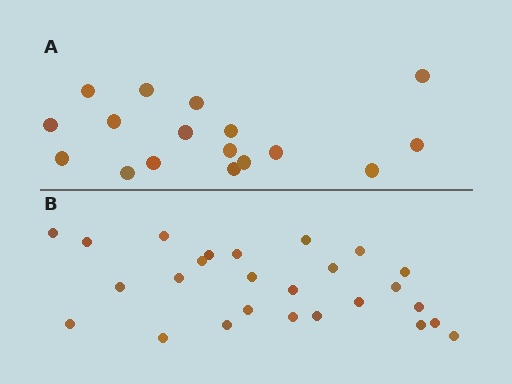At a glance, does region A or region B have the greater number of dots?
Region B (the bottom region) has more dots.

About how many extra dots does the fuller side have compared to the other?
Region B has roughly 8 or so more dots than region A.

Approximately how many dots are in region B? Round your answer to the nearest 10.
About 30 dots. (The exact count is 26, which rounds to 30.)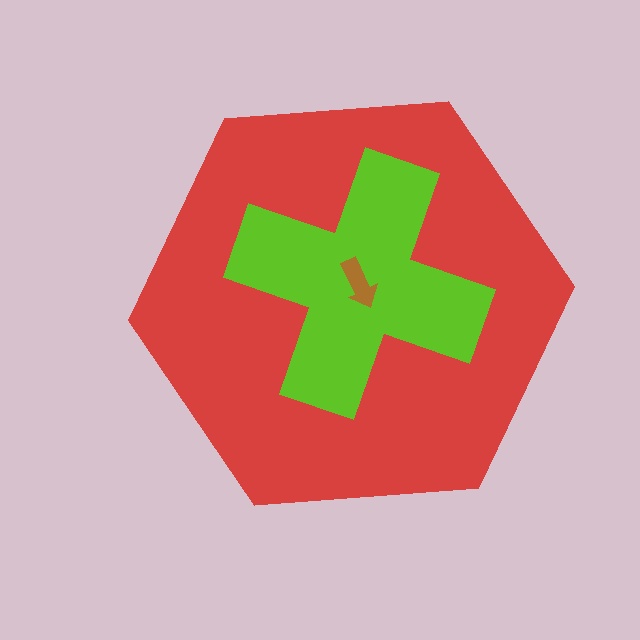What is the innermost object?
The brown arrow.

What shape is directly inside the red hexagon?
The lime cross.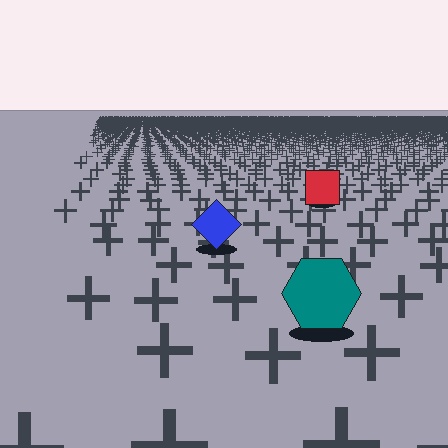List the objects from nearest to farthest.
From nearest to farthest: the teal hexagon, the blue diamond, the red square.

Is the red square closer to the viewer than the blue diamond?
No. The blue diamond is closer — you can tell from the texture gradient: the ground texture is coarser near it.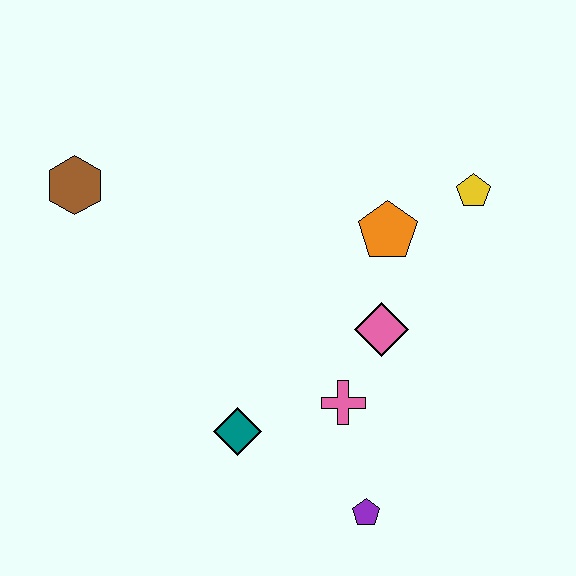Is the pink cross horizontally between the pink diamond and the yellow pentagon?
No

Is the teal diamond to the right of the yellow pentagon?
No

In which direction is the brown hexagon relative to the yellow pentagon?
The brown hexagon is to the left of the yellow pentagon.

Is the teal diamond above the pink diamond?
No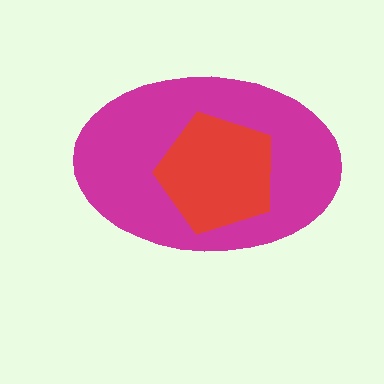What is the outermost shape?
The magenta ellipse.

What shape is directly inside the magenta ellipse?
The red pentagon.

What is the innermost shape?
The red pentagon.